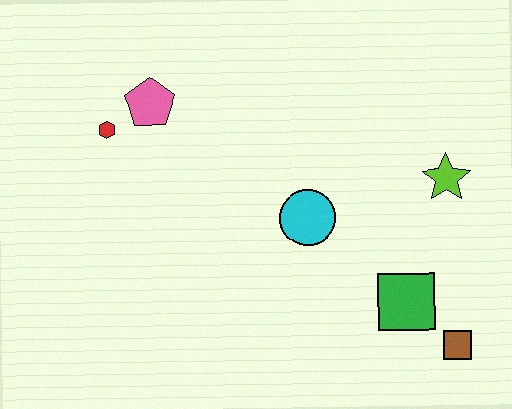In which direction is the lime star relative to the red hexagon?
The lime star is to the right of the red hexagon.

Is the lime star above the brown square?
Yes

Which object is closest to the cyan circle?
The green square is closest to the cyan circle.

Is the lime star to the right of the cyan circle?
Yes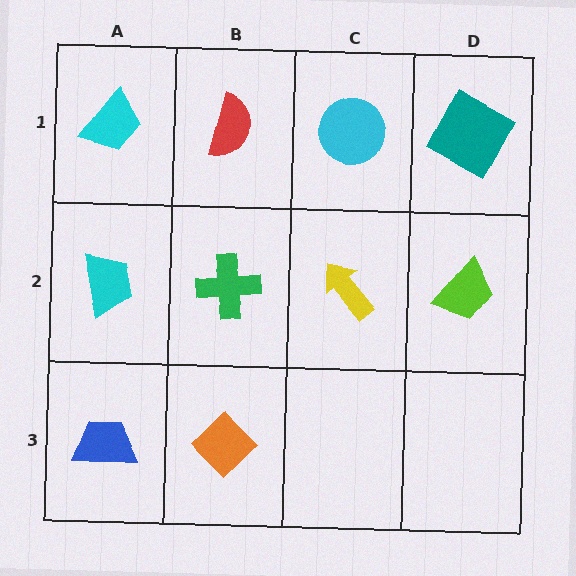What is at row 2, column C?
A yellow arrow.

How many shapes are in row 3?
2 shapes.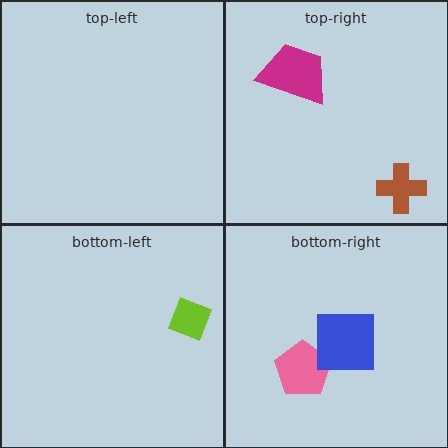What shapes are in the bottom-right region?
The pink pentagon, the blue square.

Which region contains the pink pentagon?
The bottom-right region.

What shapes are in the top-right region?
The brown cross, the magenta trapezoid.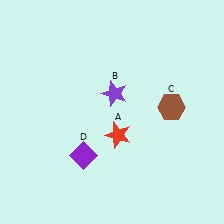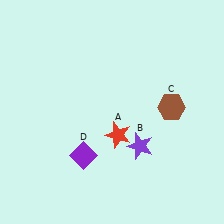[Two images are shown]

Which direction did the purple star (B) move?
The purple star (B) moved down.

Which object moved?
The purple star (B) moved down.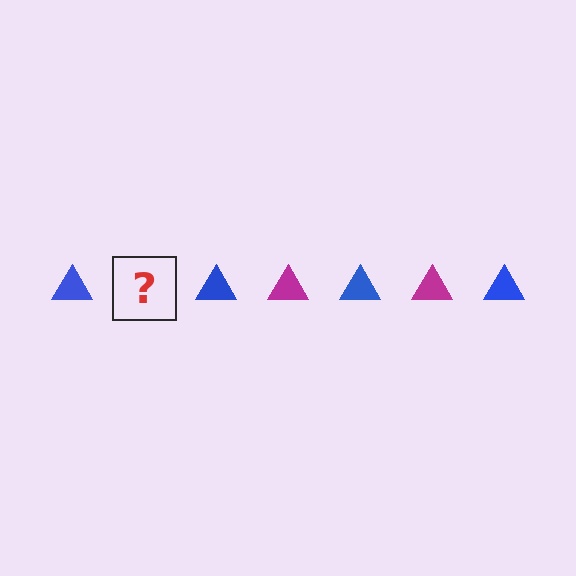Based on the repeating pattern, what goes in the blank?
The blank should be a magenta triangle.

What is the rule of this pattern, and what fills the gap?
The rule is that the pattern cycles through blue, magenta triangles. The gap should be filled with a magenta triangle.